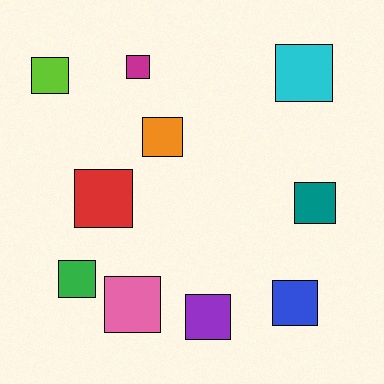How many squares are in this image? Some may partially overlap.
There are 10 squares.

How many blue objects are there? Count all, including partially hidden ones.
There is 1 blue object.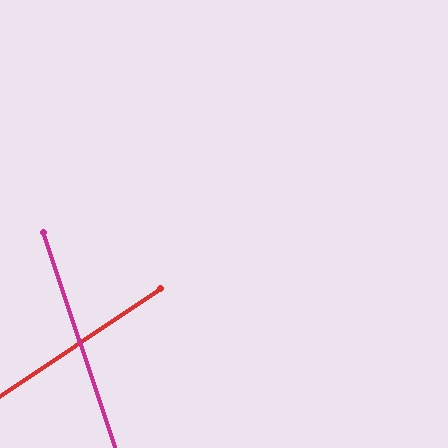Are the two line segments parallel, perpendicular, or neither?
Neither parallel nor perpendicular — they differ by about 75°.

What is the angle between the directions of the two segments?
Approximately 75 degrees.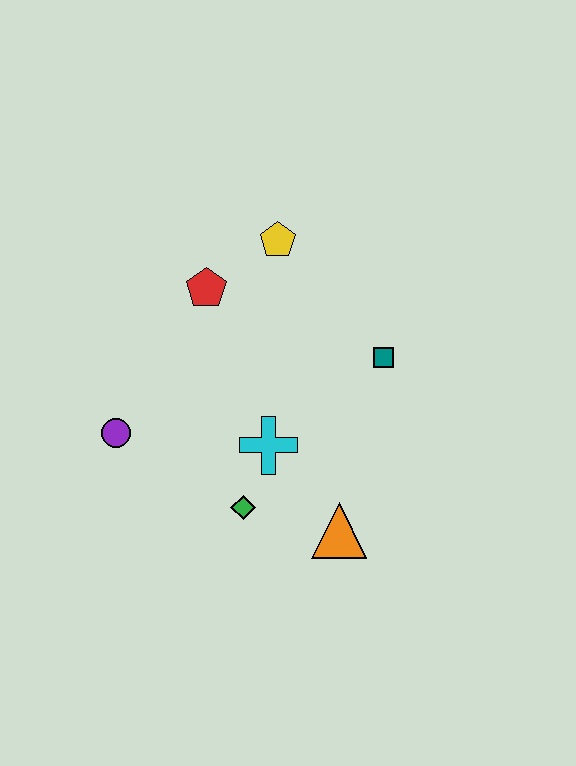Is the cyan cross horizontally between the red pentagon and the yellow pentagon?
Yes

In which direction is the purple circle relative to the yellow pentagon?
The purple circle is below the yellow pentagon.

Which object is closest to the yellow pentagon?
The red pentagon is closest to the yellow pentagon.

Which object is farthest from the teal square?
The purple circle is farthest from the teal square.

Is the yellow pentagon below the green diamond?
No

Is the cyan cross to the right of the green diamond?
Yes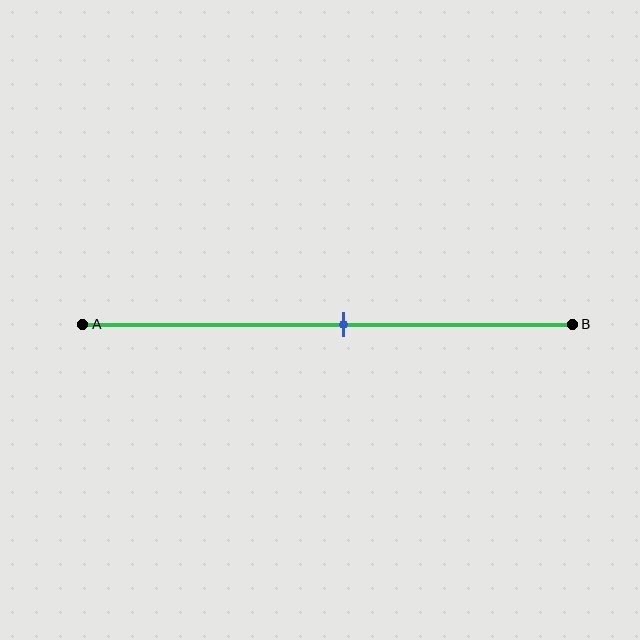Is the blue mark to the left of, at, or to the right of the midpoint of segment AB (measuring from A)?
The blue mark is to the right of the midpoint of segment AB.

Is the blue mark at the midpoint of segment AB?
No, the mark is at about 55% from A, not at the 50% midpoint.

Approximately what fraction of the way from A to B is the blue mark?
The blue mark is approximately 55% of the way from A to B.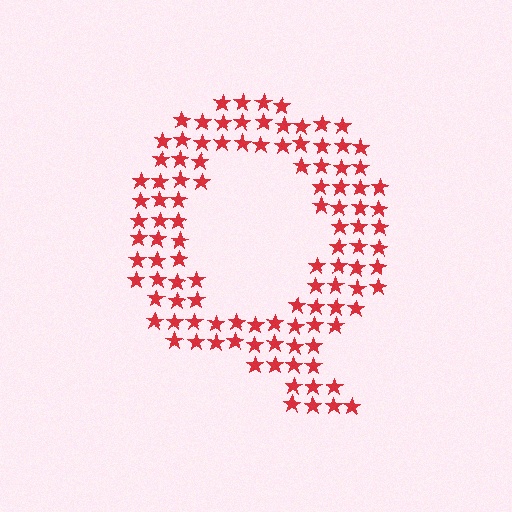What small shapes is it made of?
It is made of small stars.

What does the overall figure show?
The overall figure shows the letter Q.